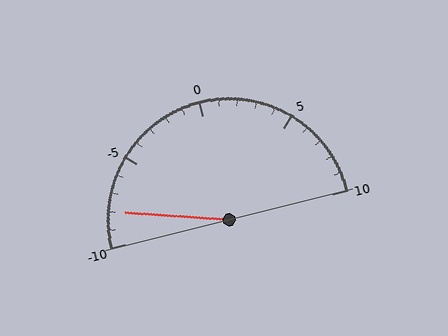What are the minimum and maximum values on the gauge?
The gauge ranges from -10 to 10.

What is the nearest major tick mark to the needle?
The nearest major tick mark is -10.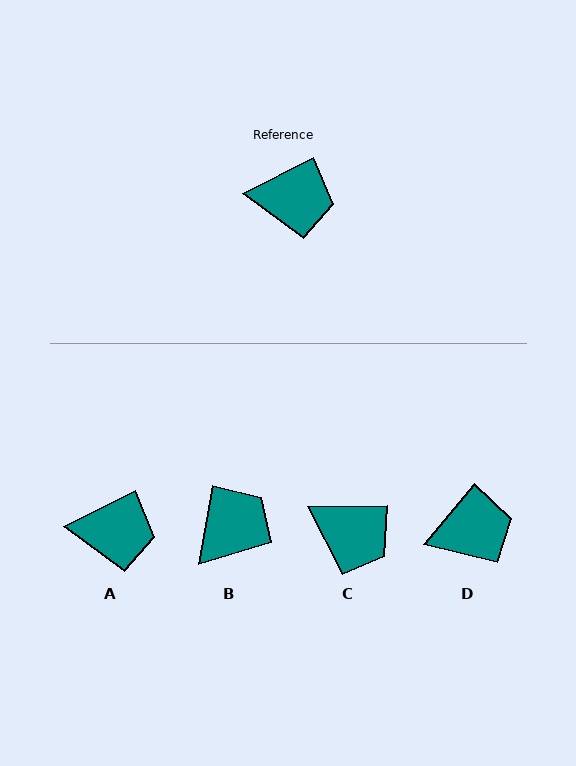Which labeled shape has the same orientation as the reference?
A.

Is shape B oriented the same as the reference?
No, it is off by about 54 degrees.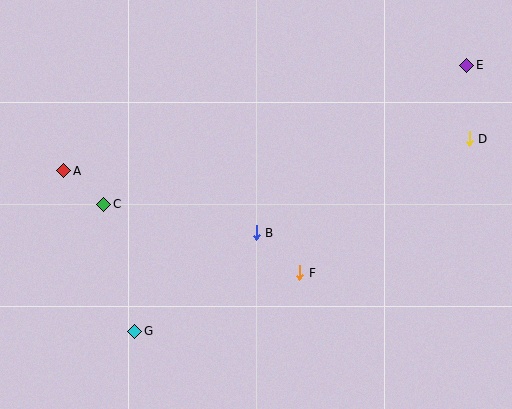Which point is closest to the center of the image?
Point B at (256, 233) is closest to the center.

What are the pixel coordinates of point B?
Point B is at (256, 233).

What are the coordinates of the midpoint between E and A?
The midpoint between E and A is at (265, 118).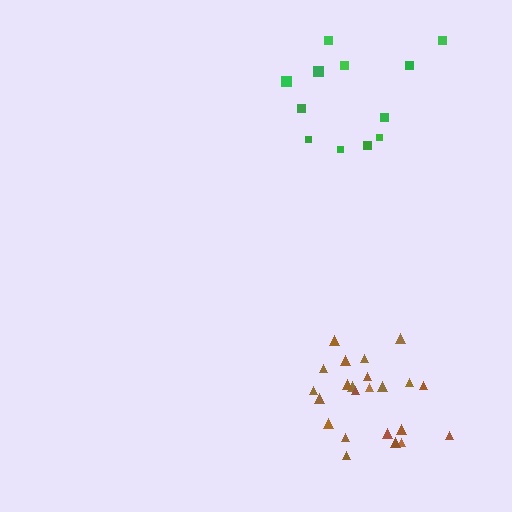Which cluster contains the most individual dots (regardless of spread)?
Brown (23).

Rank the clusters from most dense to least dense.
brown, green.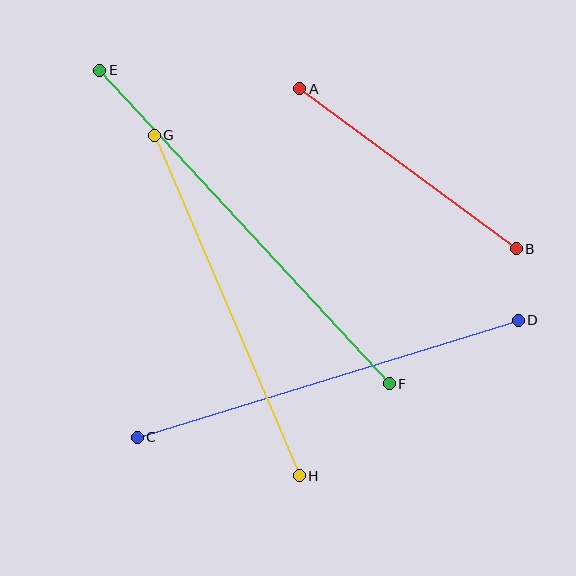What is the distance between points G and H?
The distance is approximately 370 pixels.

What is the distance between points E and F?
The distance is approximately 427 pixels.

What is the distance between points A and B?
The distance is approximately 269 pixels.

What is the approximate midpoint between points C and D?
The midpoint is at approximately (328, 379) pixels.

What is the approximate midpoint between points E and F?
The midpoint is at approximately (245, 227) pixels.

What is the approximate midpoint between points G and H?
The midpoint is at approximately (227, 306) pixels.